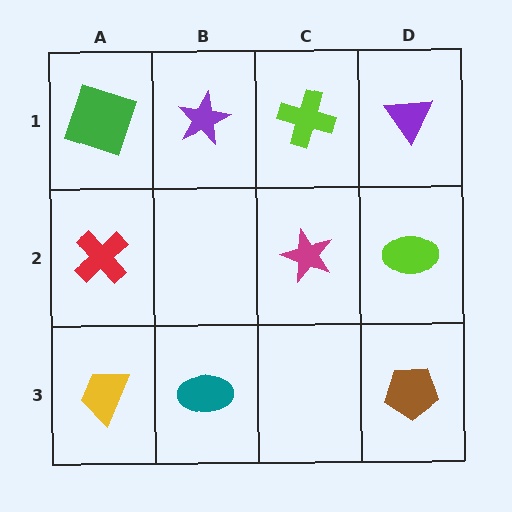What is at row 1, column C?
A lime cross.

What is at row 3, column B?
A teal ellipse.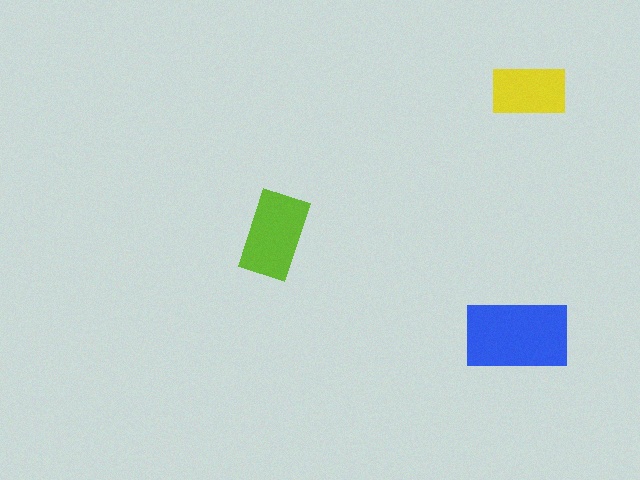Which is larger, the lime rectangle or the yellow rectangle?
The lime one.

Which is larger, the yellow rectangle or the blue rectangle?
The blue one.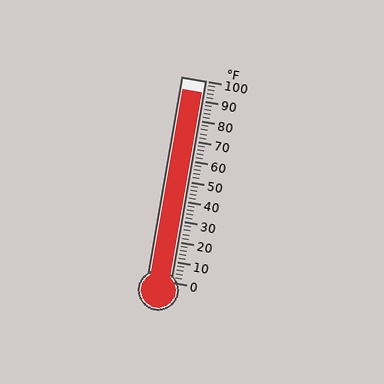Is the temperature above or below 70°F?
The temperature is above 70°F.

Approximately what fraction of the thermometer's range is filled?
The thermometer is filled to approximately 95% of its range.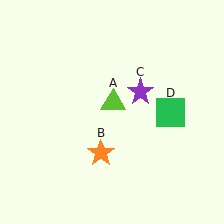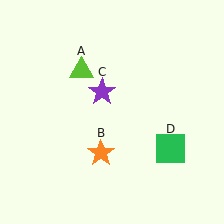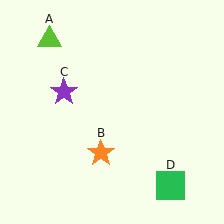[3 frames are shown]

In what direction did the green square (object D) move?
The green square (object D) moved down.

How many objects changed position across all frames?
3 objects changed position: lime triangle (object A), purple star (object C), green square (object D).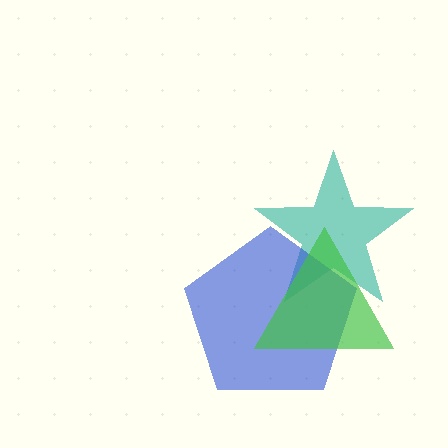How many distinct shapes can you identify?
There are 3 distinct shapes: a teal star, a blue pentagon, a green triangle.